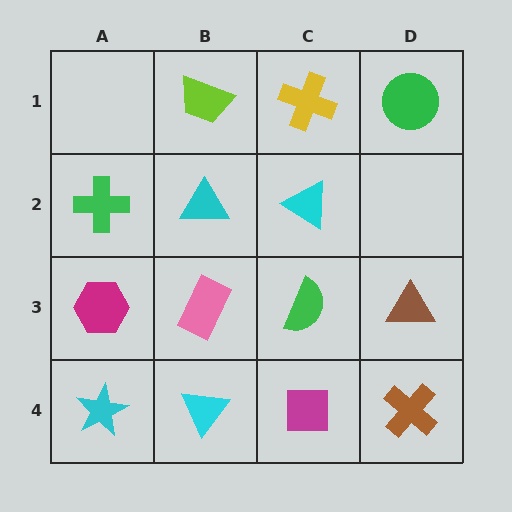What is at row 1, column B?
A lime trapezoid.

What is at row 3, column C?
A green semicircle.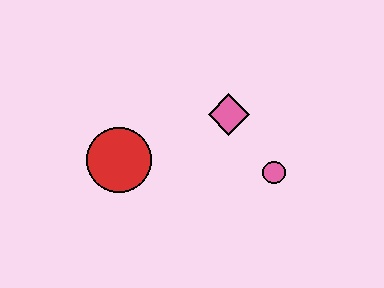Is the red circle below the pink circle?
No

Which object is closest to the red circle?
The pink diamond is closest to the red circle.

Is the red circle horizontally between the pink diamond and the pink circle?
No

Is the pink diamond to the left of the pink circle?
Yes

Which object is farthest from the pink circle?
The red circle is farthest from the pink circle.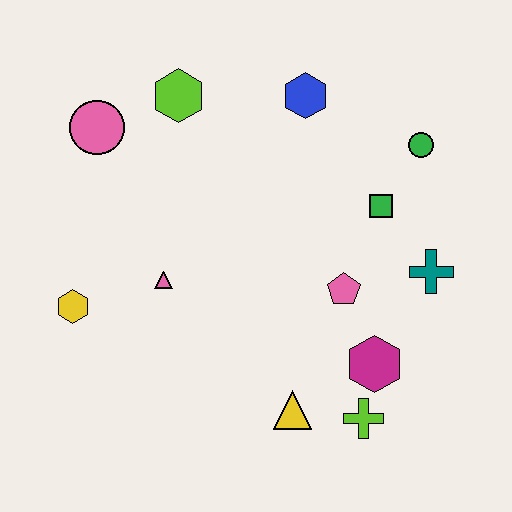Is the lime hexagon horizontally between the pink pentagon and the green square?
No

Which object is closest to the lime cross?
The magenta hexagon is closest to the lime cross.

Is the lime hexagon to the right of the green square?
No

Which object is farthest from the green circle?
The yellow hexagon is farthest from the green circle.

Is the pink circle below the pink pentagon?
No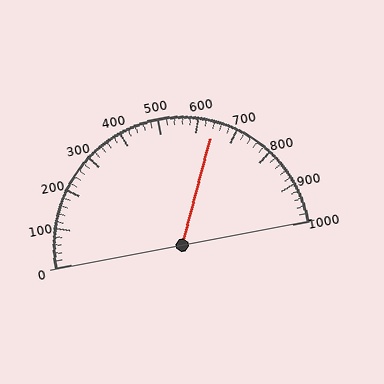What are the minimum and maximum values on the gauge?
The gauge ranges from 0 to 1000.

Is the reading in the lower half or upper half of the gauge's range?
The reading is in the upper half of the range (0 to 1000).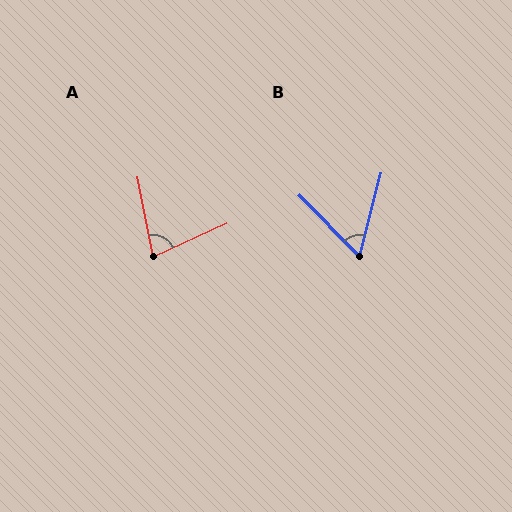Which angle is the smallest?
B, at approximately 59 degrees.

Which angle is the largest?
A, at approximately 77 degrees.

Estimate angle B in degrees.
Approximately 59 degrees.